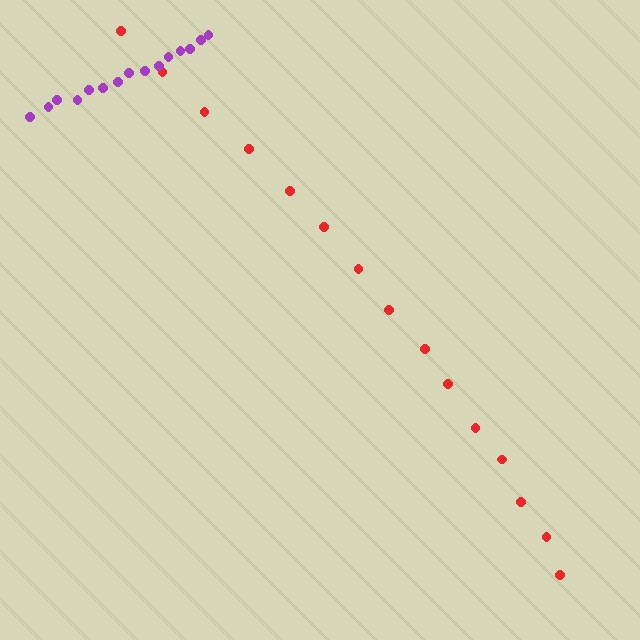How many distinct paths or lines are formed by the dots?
There are 2 distinct paths.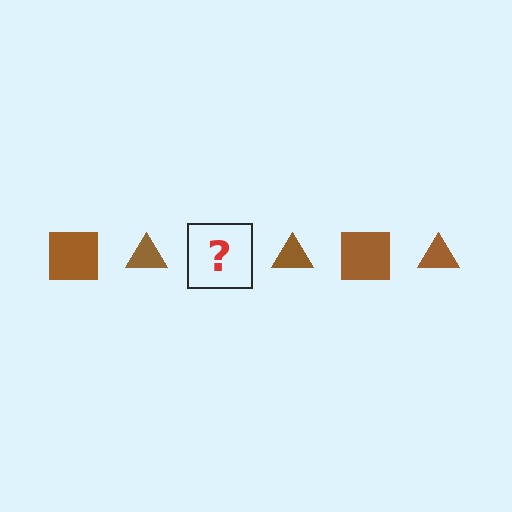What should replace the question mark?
The question mark should be replaced with a brown square.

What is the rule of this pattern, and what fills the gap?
The rule is that the pattern cycles through square, triangle shapes in brown. The gap should be filled with a brown square.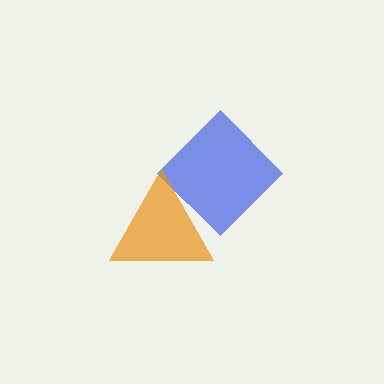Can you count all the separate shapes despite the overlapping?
Yes, there are 2 separate shapes.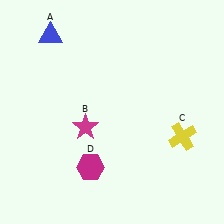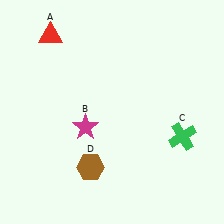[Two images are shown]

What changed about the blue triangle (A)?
In Image 1, A is blue. In Image 2, it changed to red.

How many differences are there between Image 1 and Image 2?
There are 3 differences between the two images.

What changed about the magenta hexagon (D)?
In Image 1, D is magenta. In Image 2, it changed to brown.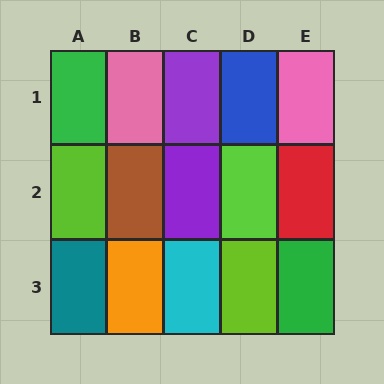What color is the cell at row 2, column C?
Purple.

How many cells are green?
2 cells are green.